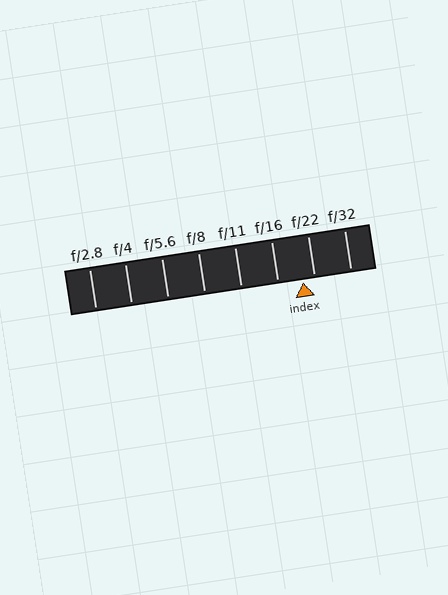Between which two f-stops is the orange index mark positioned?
The index mark is between f/16 and f/22.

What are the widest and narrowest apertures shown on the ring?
The widest aperture shown is f/2.8 and the narrowest is f/32.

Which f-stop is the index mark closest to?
The index mark is closest to f/22.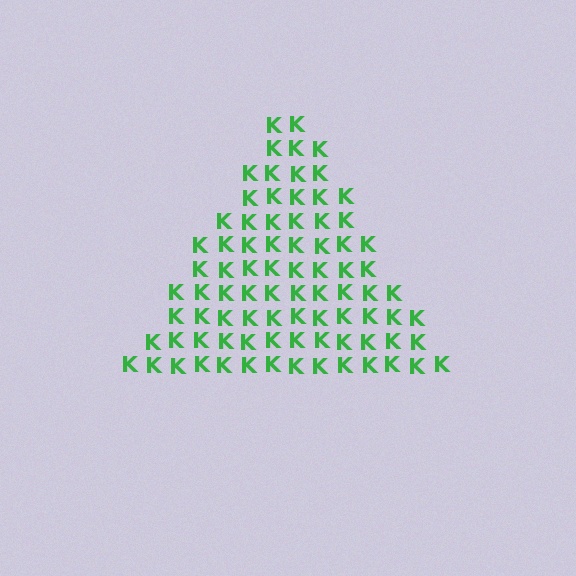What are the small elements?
The small elements are letter K's.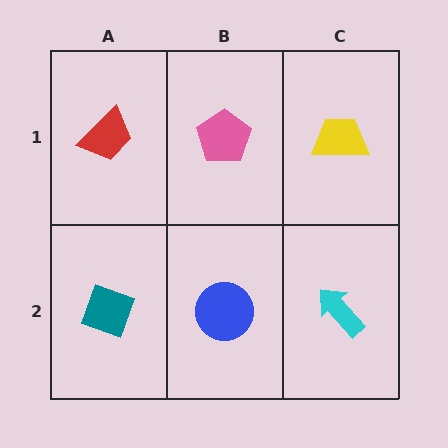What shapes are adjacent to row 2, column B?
A pink pentagon (row 1, column B), a teal diamond (row 2, column A), a cyan arrow (row 2, column C).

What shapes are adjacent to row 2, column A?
A red trapezoid (row 1, column A), a blue circle (row 2, column B).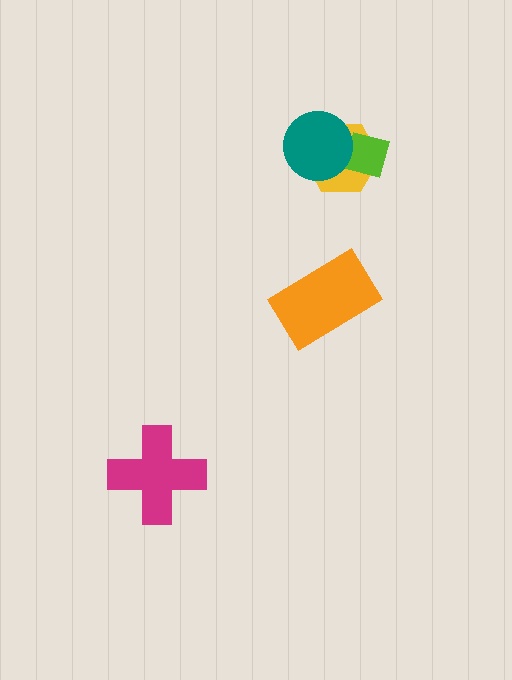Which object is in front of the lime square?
The teal circle is in front of the lime square.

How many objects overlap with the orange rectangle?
0 objects overlap with the orange rectangle.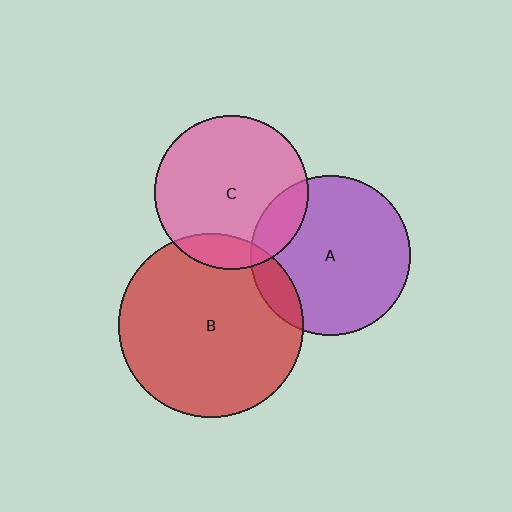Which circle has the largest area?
Circle B (red).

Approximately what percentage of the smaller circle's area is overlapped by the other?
Approximately 10%.